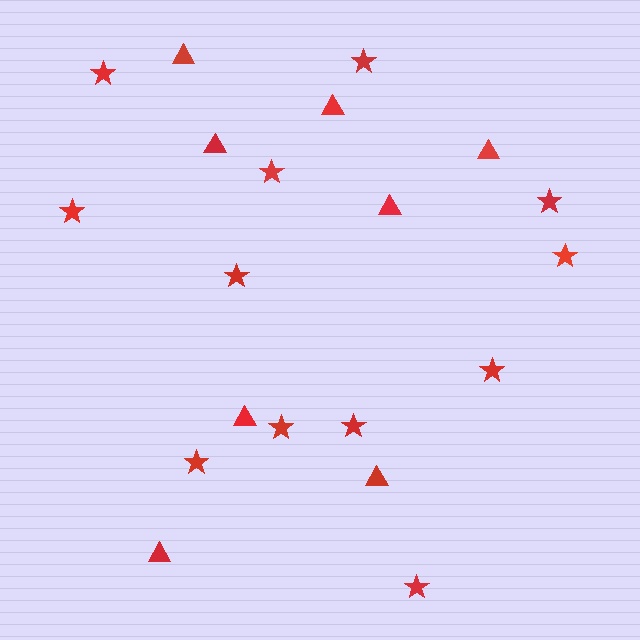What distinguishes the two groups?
There are 2 groups: one group of stars (12) and one group of triangles (8).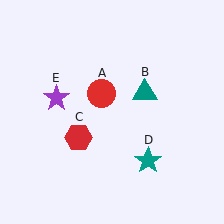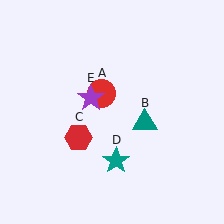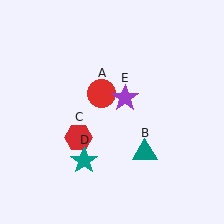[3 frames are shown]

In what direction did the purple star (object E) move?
The purple star (object E) moved right.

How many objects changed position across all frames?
3 objects changed position: teal triangle (object B), teal star (object D), purple star (object E).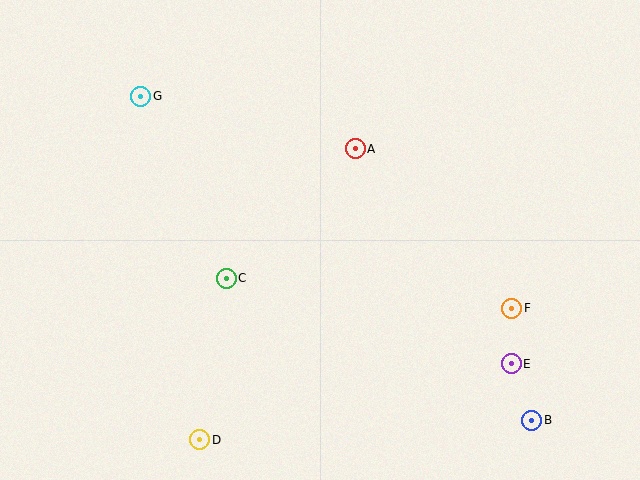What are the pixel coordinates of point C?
Point C is at (226, 278).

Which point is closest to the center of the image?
Point A at (355, 149) is closest to the center.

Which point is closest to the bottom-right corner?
Point B is closest to the bottom-right corner.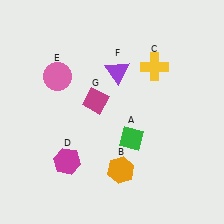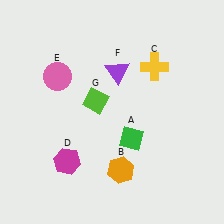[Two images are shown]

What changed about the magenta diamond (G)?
In Image 1, G is magenta. In Image 2, it changed to lime.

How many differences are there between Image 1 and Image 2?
There is 1 difference between the two images.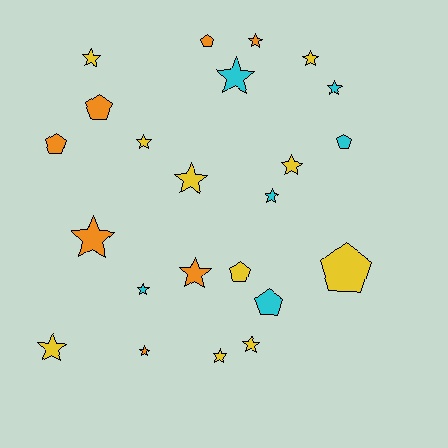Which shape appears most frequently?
Star, with 16 objects.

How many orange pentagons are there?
There are 3 orange pentagons.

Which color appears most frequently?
Yellow, with 10 objects.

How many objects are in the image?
There are 23 objects.